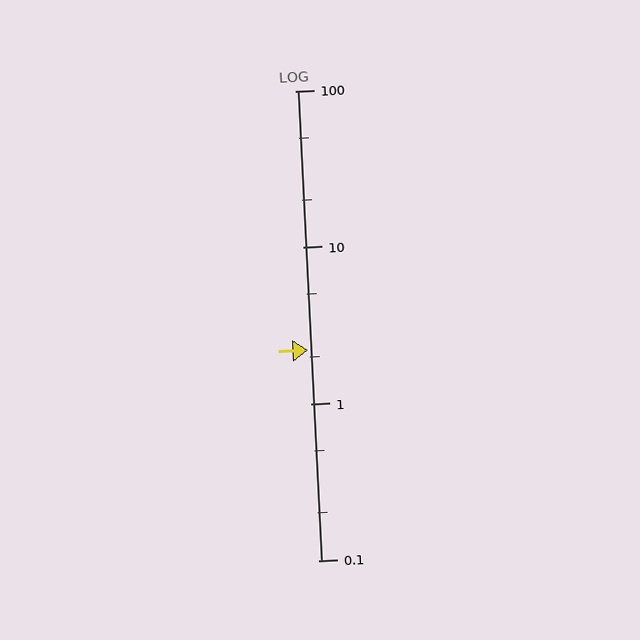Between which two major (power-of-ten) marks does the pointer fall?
The pointer is between 1 and 10.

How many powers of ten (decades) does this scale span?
The scale spans 3 decades, from 0.1 to 100.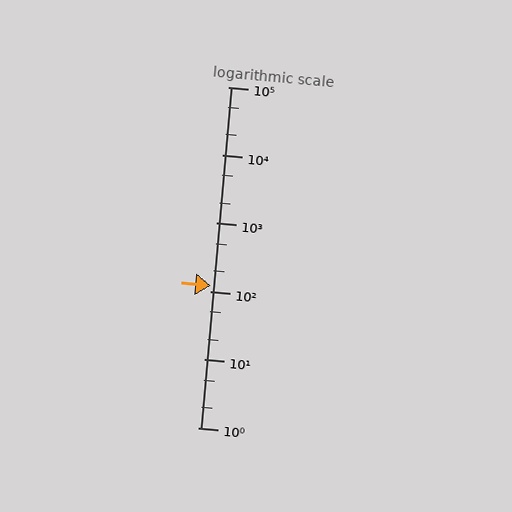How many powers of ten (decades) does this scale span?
The scale spans 5 decades, from 1 to 100000.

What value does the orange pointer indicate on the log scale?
The pointer indicates approximately 120.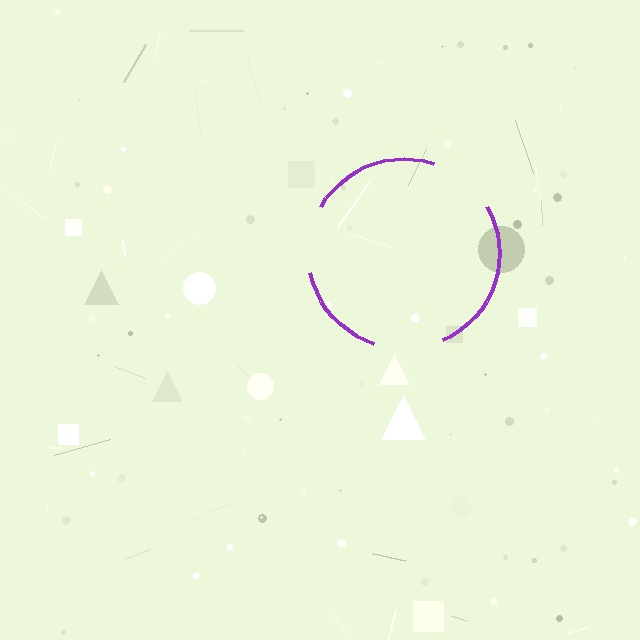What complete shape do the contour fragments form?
The contour fragments form a circle.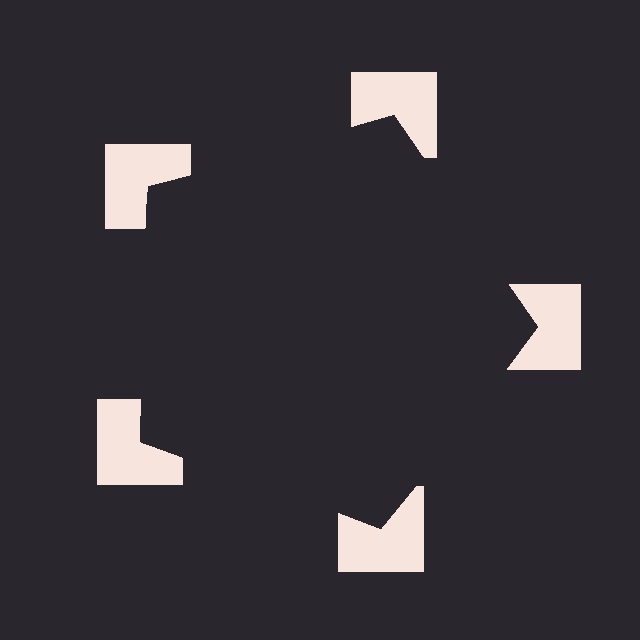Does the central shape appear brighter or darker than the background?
It typically appears slightly darker than the background, even though no actual brightness change is drawn.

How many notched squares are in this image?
There are 5 — one at each vertex of the illusory pentagon.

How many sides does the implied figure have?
5 sides.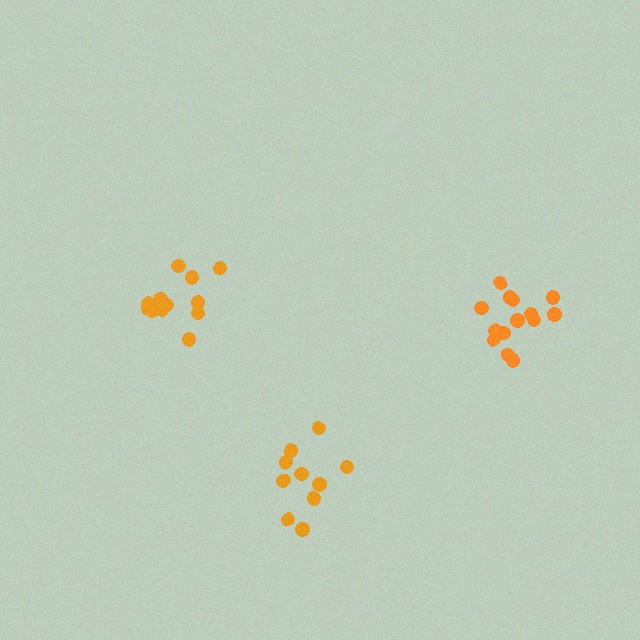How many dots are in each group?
Group 1: 12 dots, Group 2: 10 dots, Group 3: 14 dots (36 total).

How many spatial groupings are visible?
There are 3 spatial groupings.